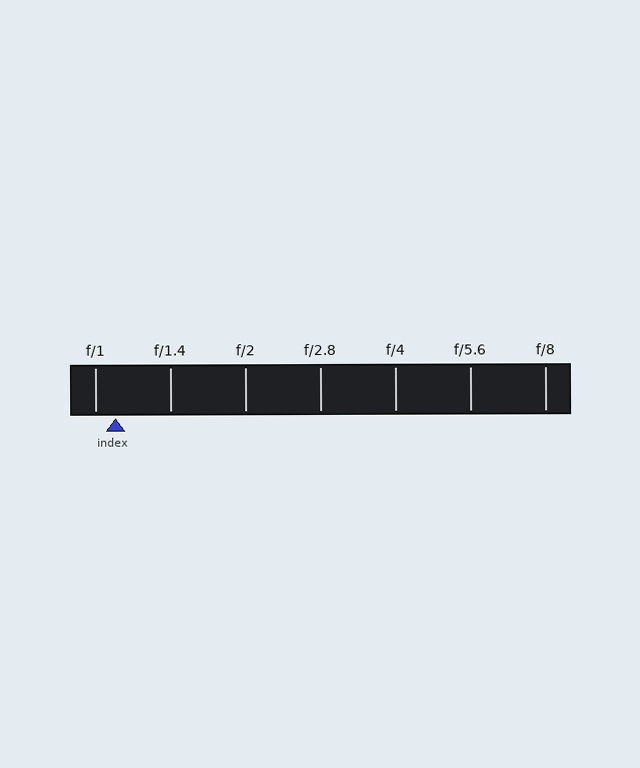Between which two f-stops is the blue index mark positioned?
The index mark is between f/1 and f/1.4.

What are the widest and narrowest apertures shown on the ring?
The widest aperture shown is f/1 and the narrowest is f/8.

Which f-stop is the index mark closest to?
The index mark is closest to f/1.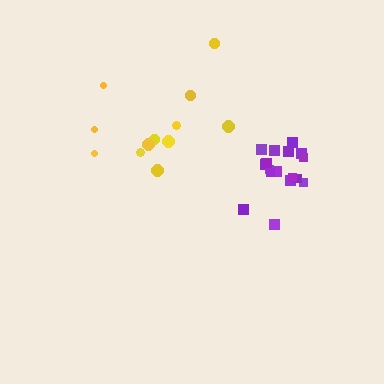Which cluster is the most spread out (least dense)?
Yellow.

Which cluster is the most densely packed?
Purple.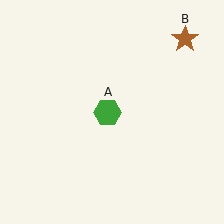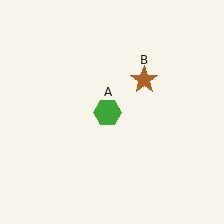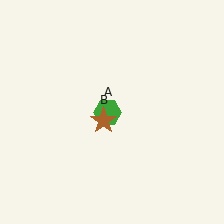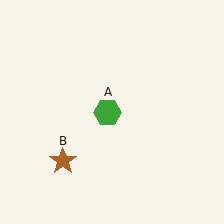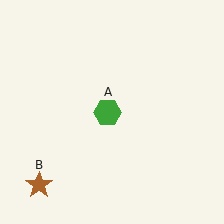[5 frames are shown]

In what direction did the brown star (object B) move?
The brown star (object B) moved down and to the left.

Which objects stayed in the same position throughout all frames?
Green hexagon (object A) remained stationary.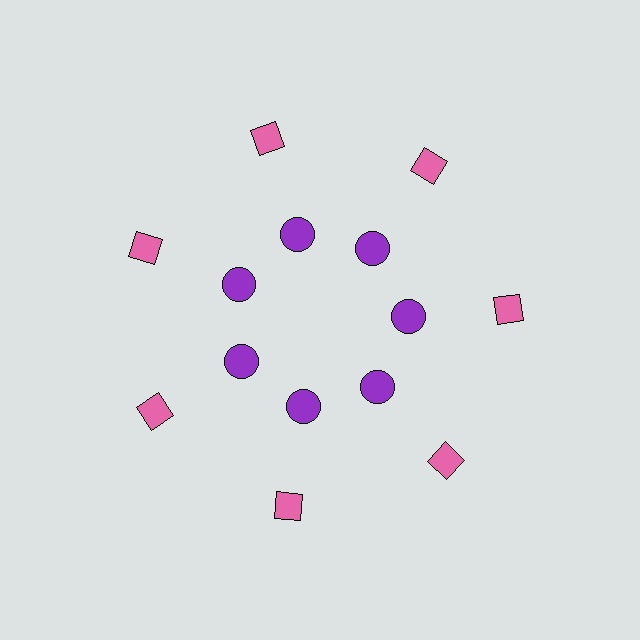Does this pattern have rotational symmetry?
Yes, this pattern has 7-fold rotational symmetry. It looks the same after rotating 51 degrees around the center.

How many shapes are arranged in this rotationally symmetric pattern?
There are 14 shapes, arranged in 7 groups of 2.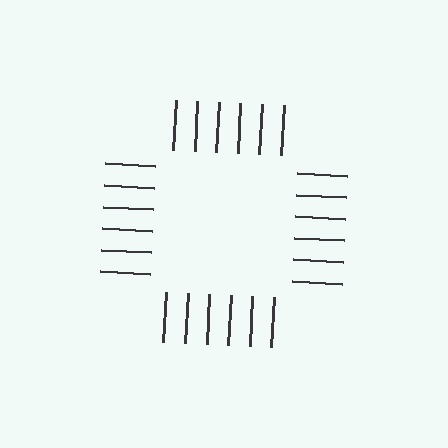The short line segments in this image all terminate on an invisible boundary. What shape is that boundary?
An illusory square — the line segments terminate on its edges but no continuous stroke is drawn.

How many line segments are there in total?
24 — 6 along each of the 4 edges.